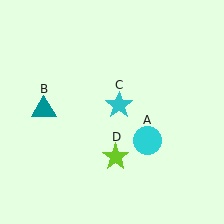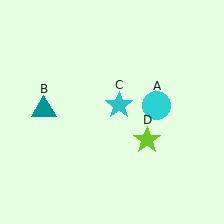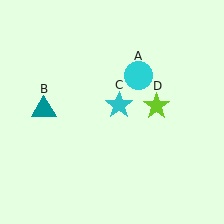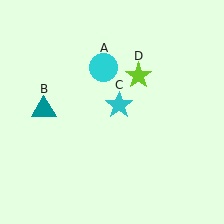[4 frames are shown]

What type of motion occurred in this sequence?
The cyan circle (object A), lime star (object D) rotated counterclockwise around the center of the scene.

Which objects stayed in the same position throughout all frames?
Teal triangle (object B) and cyan star (object C) remained stationary.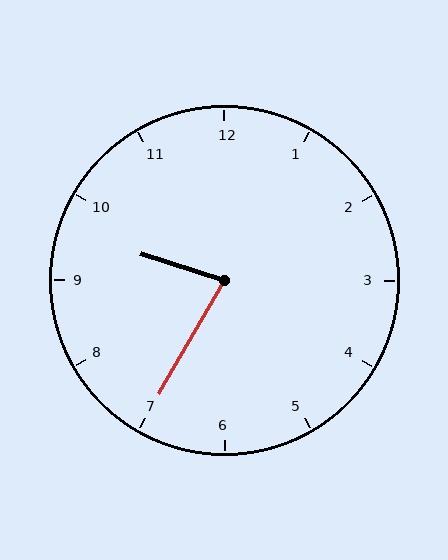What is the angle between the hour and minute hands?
Approximately 78 degrees.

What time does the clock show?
9:35.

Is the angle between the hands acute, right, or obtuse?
It is acute.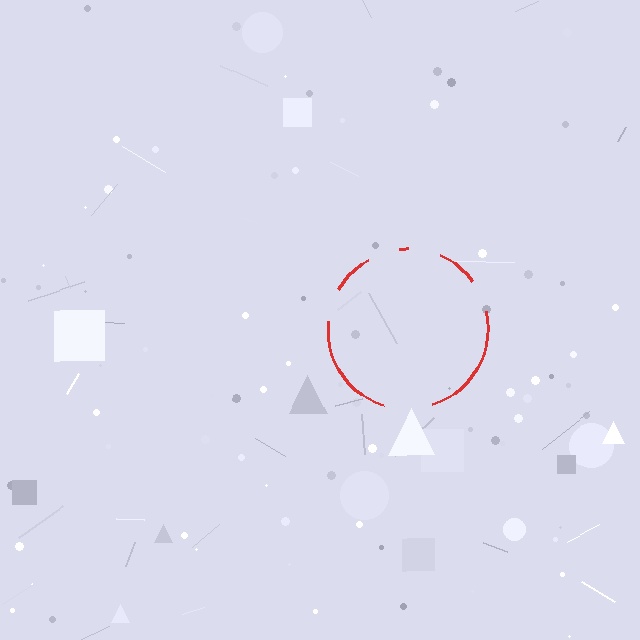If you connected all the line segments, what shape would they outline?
They would outline a circle.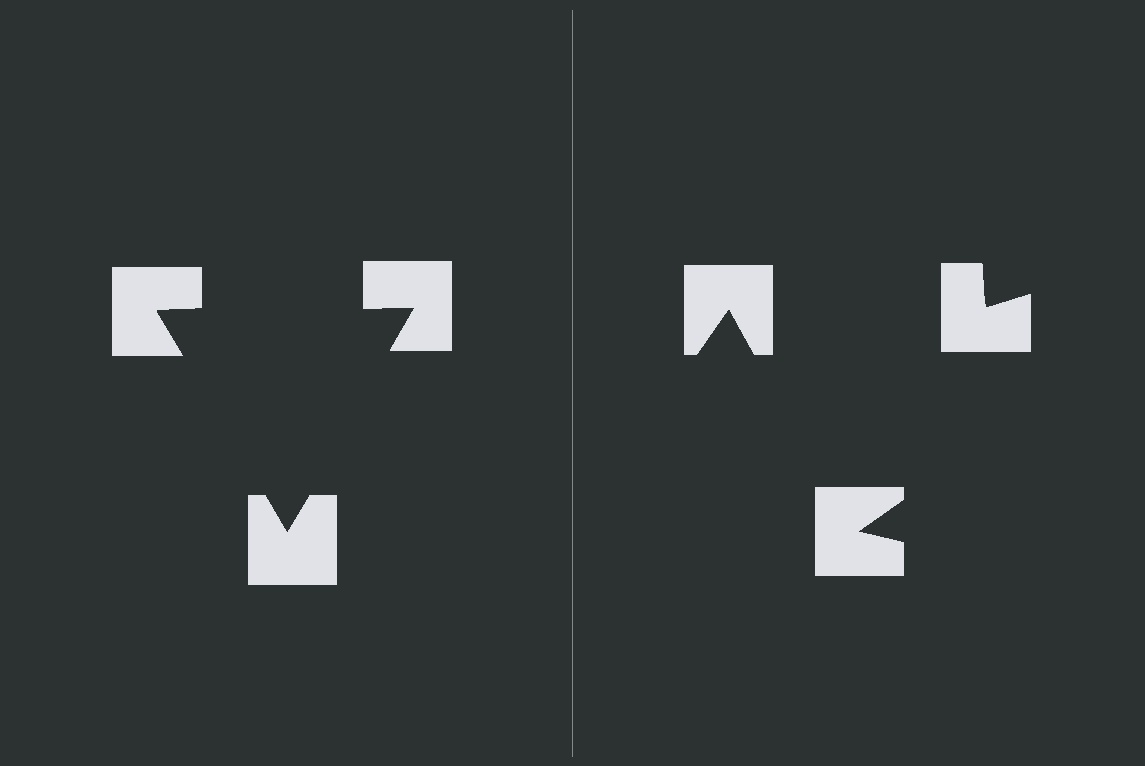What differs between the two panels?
The notched squares are positioned identically on both sides; only the wedge orientations differ. On the left they align to a triangle; on the right they are misaligned.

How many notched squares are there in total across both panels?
6 — 3 on each side.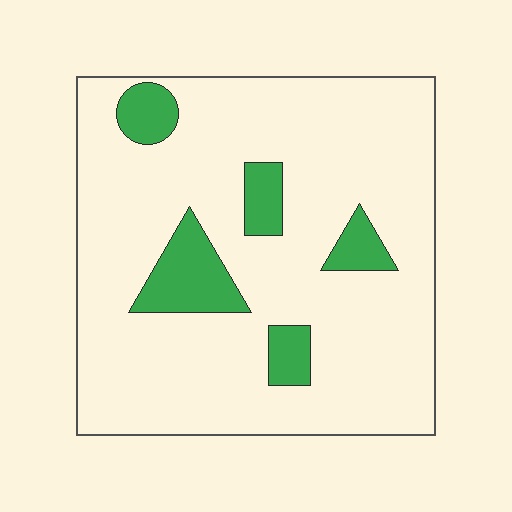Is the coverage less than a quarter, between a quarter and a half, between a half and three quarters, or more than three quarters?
Less than a quarter.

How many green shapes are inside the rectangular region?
5.